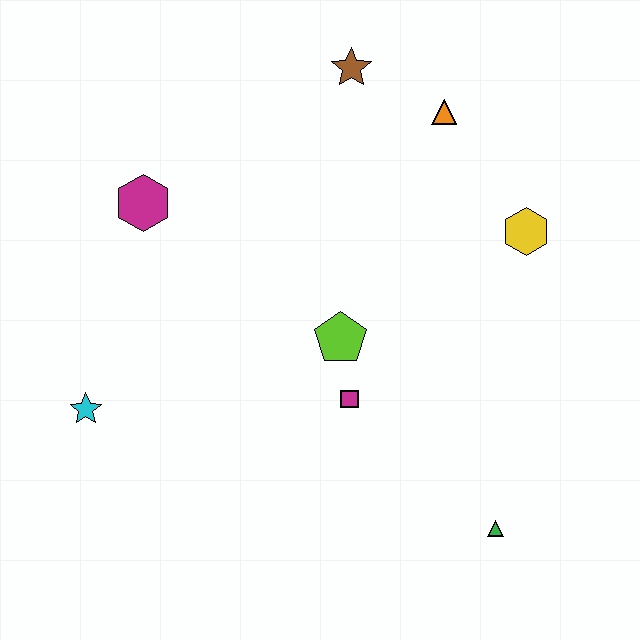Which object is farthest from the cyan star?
The yellow hexagon is farthest from the cyan star.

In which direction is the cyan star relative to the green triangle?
The cyan star is to the left of the green triangle.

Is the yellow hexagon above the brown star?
No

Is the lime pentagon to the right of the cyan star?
Yes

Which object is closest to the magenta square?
The lime pentagon is closest to the magenta square.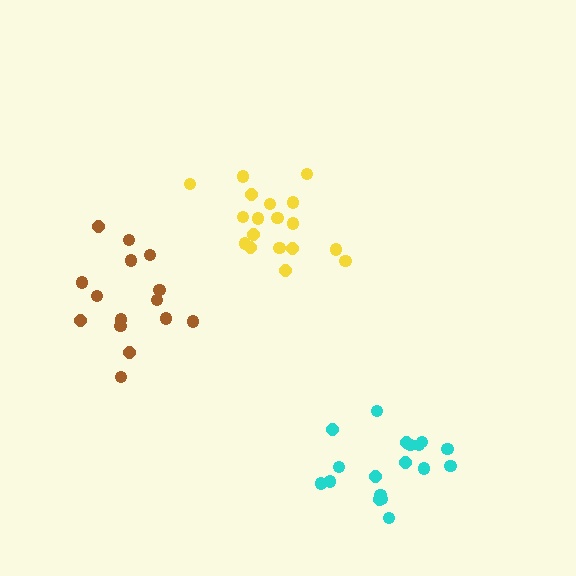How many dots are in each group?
Group 1: 15 dots, Group 2: 18 dots, Group 3: 18 dots (51 total).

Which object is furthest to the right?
The cyan cluster is rightmost.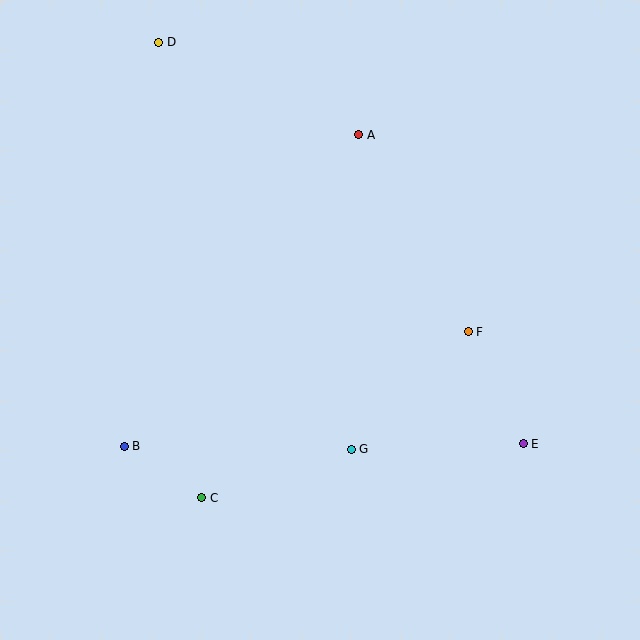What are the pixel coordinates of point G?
Point G is at (351, 449).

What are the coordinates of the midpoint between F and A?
The midpoint between F and A is at (414, 233).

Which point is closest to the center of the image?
Point G at (351, 449) is closest to the center.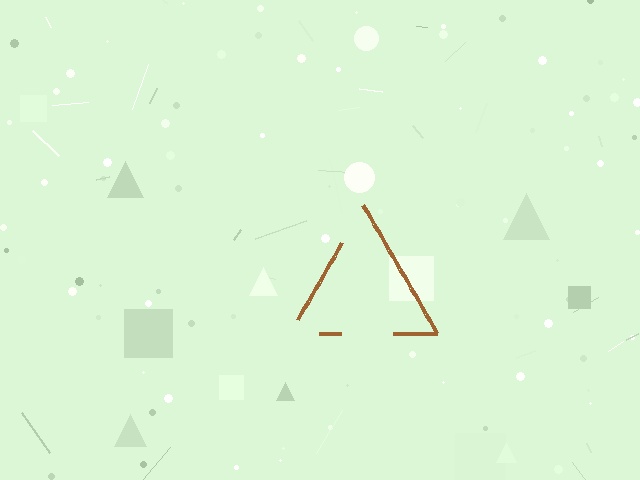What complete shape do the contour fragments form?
The contour fragments form a triangle.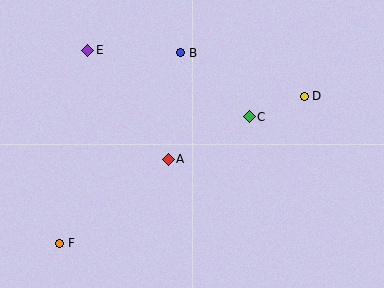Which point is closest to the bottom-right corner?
Point D is closest to the bottom-right corner.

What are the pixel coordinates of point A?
Point A is at (168, 159).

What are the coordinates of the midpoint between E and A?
The midpoint between E and A is at (128, 105).